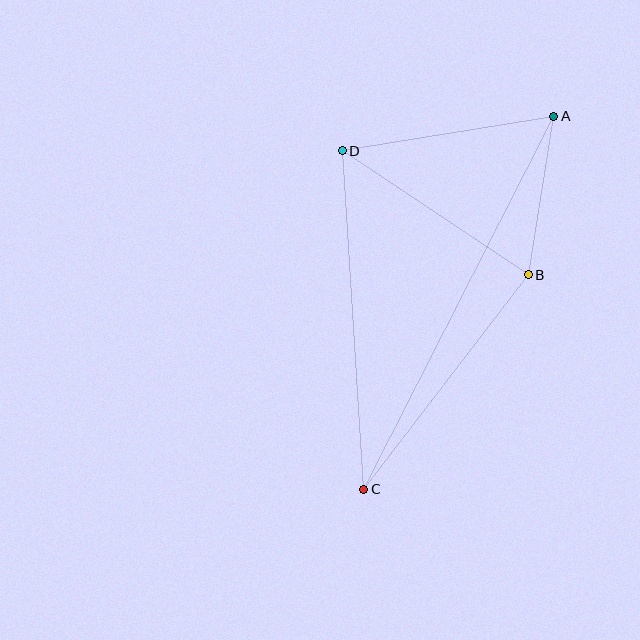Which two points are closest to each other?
Points A and B are closest to each other.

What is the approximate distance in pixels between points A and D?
The distance between A and D is approximately 214 pixels.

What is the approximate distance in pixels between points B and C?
The distance between B and C is approximately 271 pixels.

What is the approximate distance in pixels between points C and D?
The distance between C and D is approximately 339 pixels.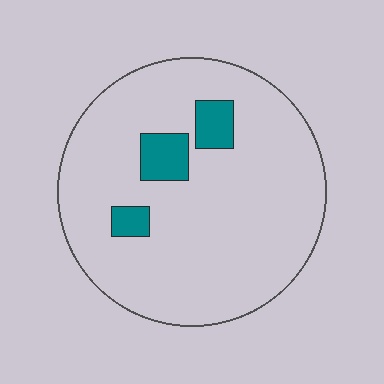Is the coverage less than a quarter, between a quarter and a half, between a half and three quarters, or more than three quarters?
Less than a quarter.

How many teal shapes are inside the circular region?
3.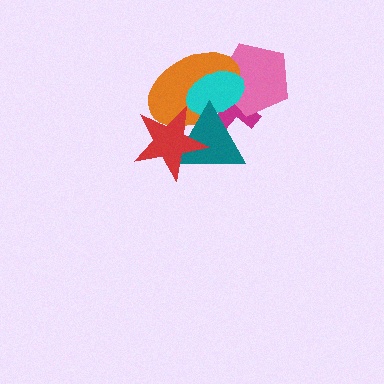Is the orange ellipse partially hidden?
Yes, it is partially covered by another shape.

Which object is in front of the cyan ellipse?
The teal triangle is in front of the cyan ellipse.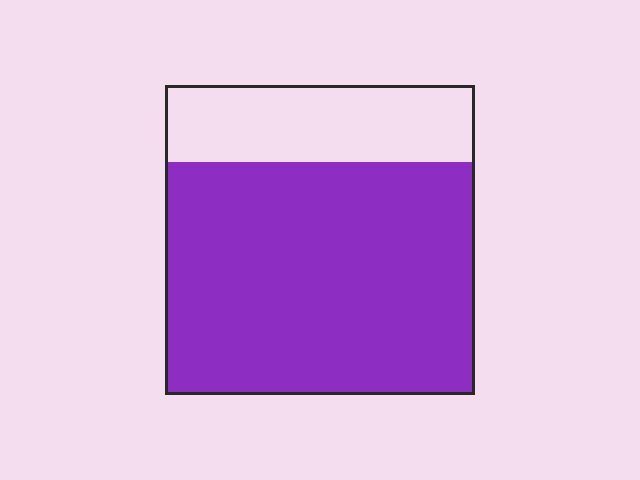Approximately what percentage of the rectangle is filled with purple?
Approximately 75%.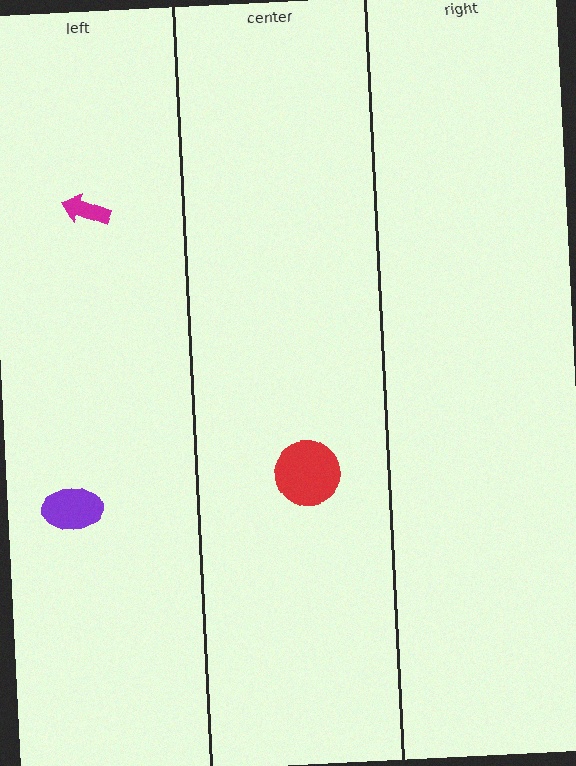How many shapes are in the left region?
2.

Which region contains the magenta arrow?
The left region.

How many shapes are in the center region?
1.